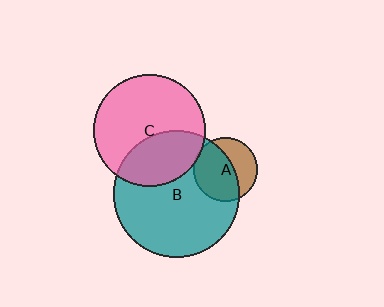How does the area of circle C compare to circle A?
Approximately 3.0 times.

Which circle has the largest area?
Circle B (teal).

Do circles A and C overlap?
Yes.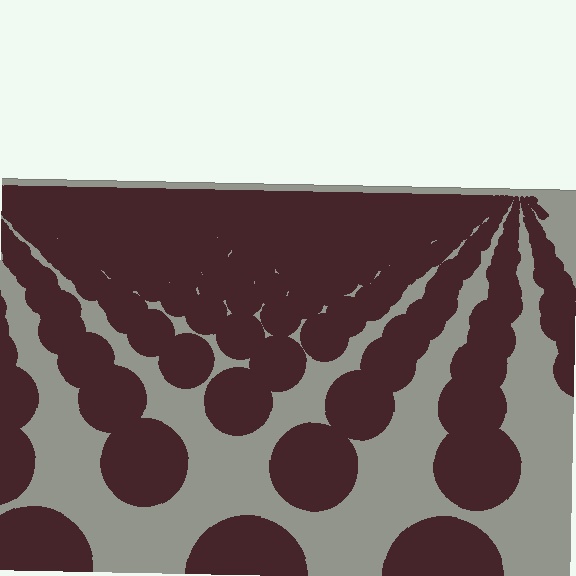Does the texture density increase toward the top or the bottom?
Density increases toward the top.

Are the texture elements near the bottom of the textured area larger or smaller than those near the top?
Larger. Near the bottom, elements are closer to the viewer and appear at a bigger on-screen size.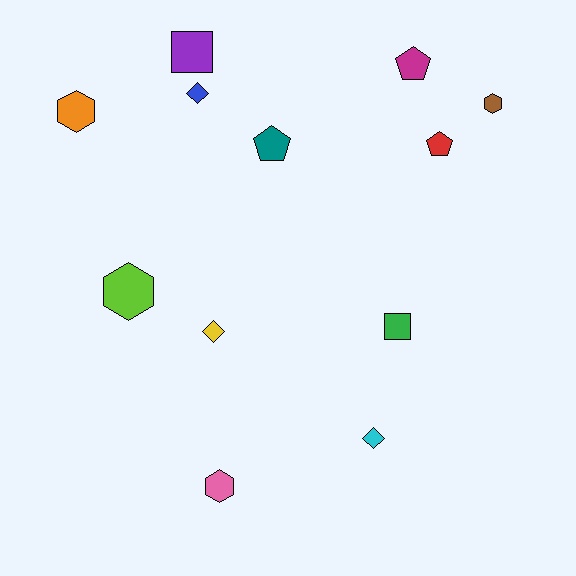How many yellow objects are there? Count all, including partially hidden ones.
There is 1 yellow object.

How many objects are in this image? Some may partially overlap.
There are 12 objects.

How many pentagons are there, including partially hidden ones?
There are 3 pentagons.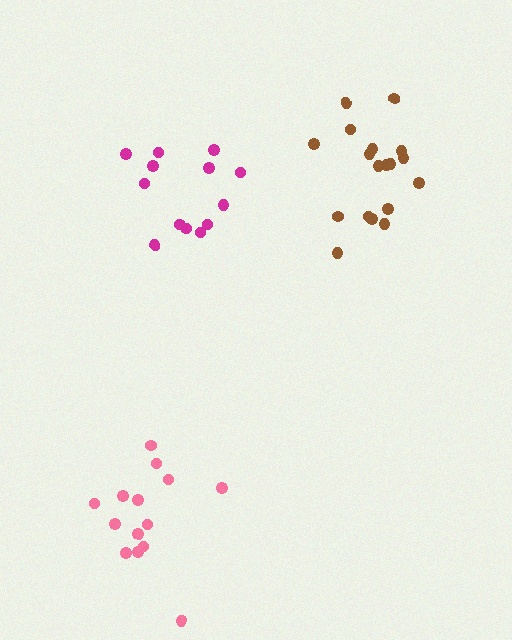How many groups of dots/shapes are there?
There are 3 groups.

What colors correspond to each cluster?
The clusters are colored: pink, magenta, brown.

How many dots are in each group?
Group 1: 14 dots, Group 2: 13 dots, Group 3: 18 dots (45 total).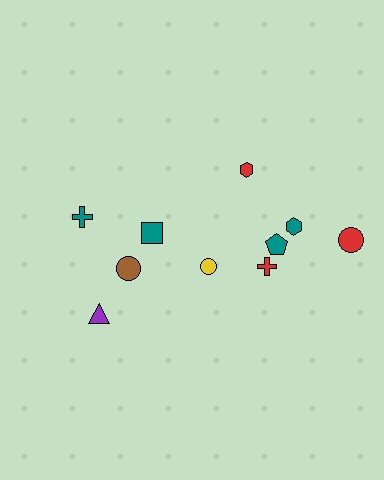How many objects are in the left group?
There are 4 objects.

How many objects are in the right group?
There are 6 objects.